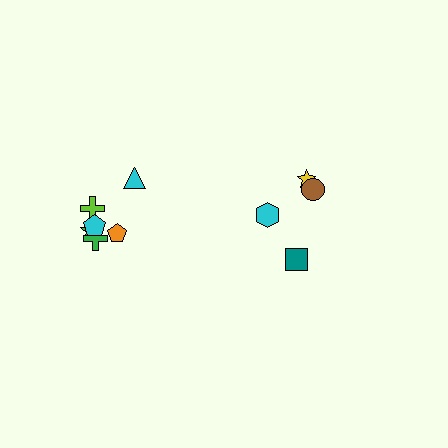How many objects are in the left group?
There are 6 objects.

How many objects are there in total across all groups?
There are 10 objects.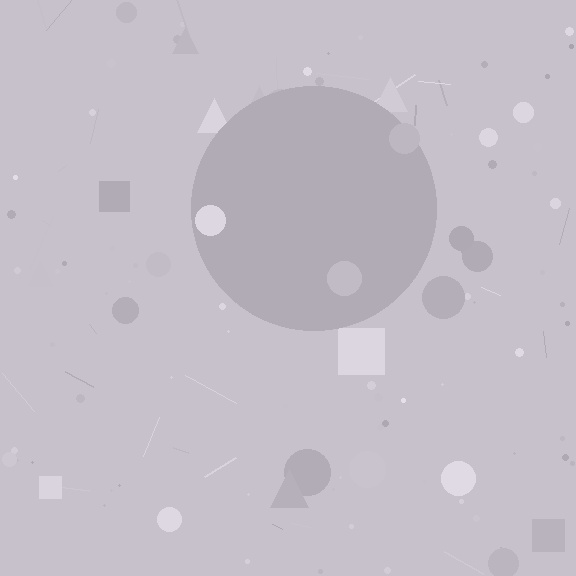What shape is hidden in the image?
A circle is hidden in the image.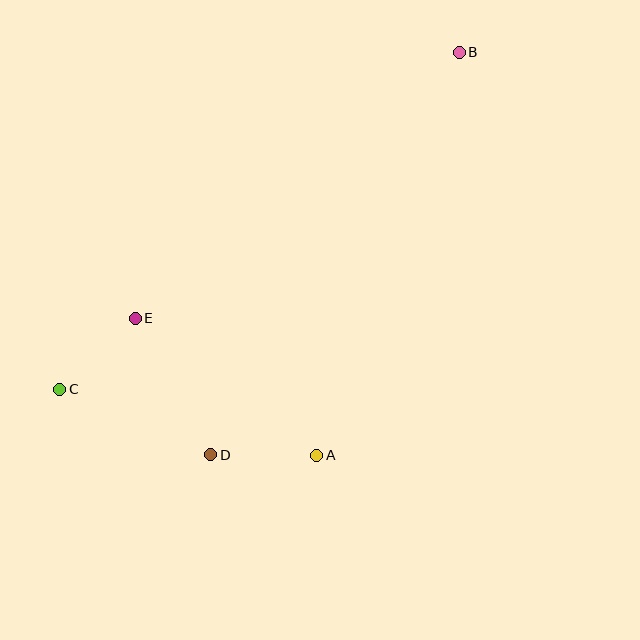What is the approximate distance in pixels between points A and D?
The distance between A and D is approximately 106 pixels.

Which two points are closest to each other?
Points C and E are closest to each other.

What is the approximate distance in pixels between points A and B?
The distance between A and B is approximately 428 pixels.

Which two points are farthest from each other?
Points B and C are farthest from each other.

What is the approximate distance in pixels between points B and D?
The distance between B and D is approximately 473 pixels.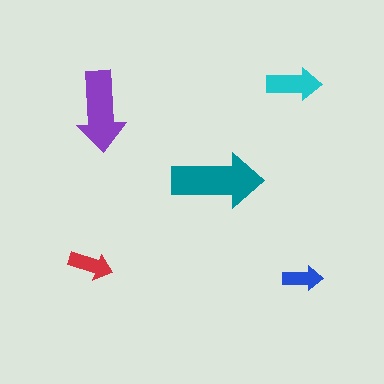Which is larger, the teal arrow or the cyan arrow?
The teal one.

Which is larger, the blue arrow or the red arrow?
The red one.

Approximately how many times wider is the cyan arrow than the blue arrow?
About 1.5 times wider.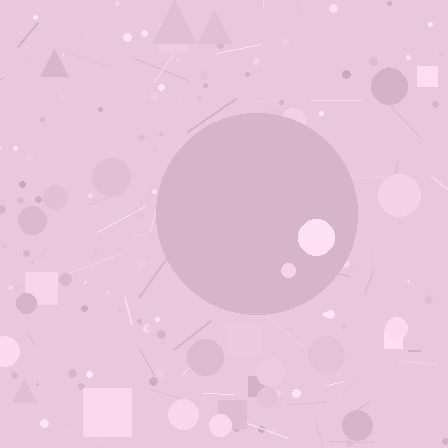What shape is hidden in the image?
A circle is hidden in the image.